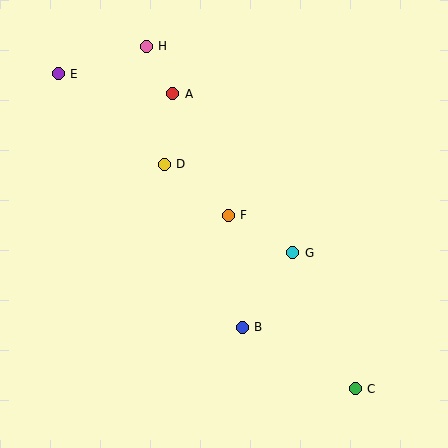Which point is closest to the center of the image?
Point F at (228, 215) is closest to the center.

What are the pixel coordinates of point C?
Point C is at (355, 389).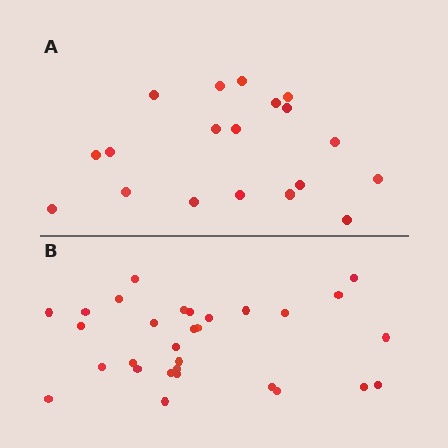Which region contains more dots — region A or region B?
Region B (the bottom region) has more dots.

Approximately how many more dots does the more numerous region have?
Region B has roughly 12 or so more dots than region A.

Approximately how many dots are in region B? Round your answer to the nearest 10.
About 30 dots.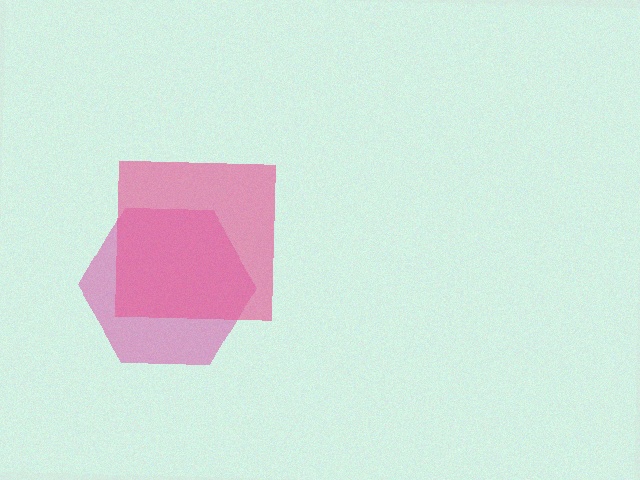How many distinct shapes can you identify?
There are 2 distinct shapes: a magenta hexagon, a pink square.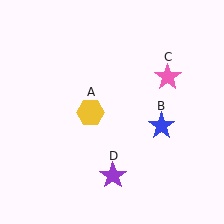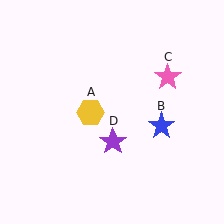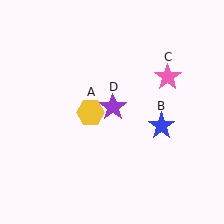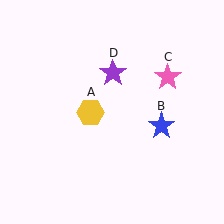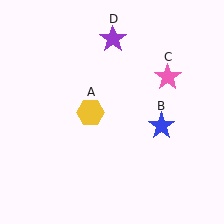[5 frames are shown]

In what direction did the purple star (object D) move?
The purple star (object D) moved up.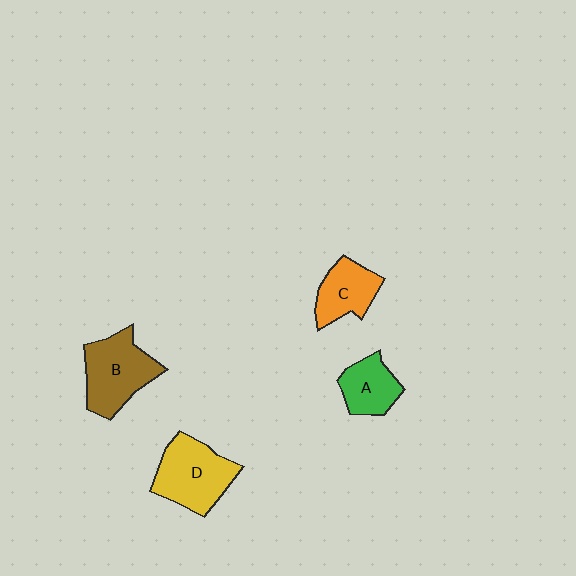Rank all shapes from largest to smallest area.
From largest to smallest: D (yellow), B (brown), C (orange), A (green).